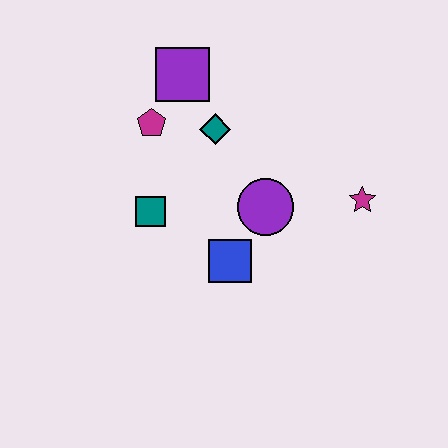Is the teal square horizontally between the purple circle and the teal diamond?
No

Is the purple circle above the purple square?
No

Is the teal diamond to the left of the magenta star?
Yes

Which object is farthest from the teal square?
The magenta star is farthest from the teal square.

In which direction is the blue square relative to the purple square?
The blue square is below the purple square.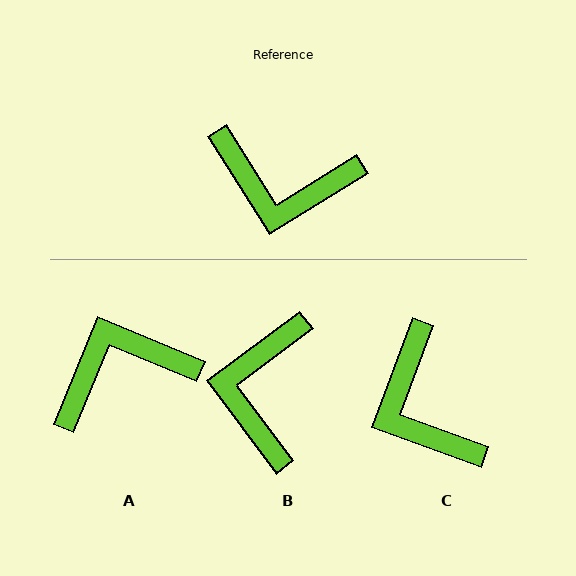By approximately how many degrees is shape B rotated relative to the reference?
Approximately 85 degrees clockwise.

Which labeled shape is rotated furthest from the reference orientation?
A, about 144 degrees away.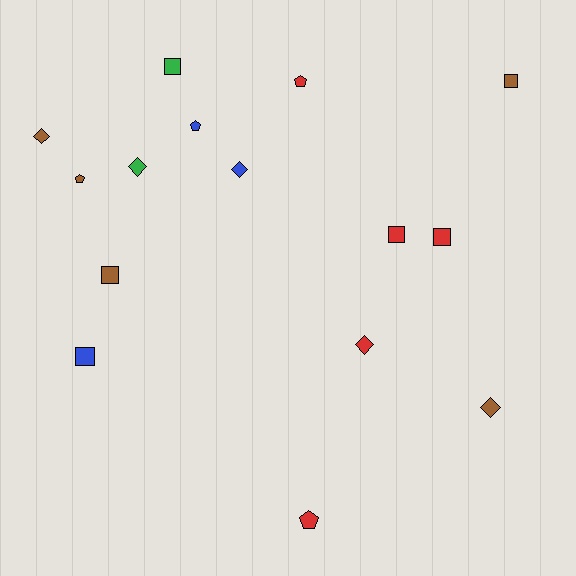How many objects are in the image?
There are 15 objects.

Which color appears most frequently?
Brown, with 5 objects.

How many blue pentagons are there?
There is 1 blue pentagon.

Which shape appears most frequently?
Square, with 6 objects.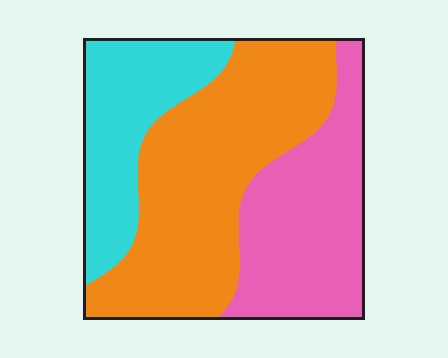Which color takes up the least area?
Cyan, at roughly 25%.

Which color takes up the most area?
Orange, at roughly 45%.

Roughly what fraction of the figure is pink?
Pink takes up about one third (1/3) of the figure.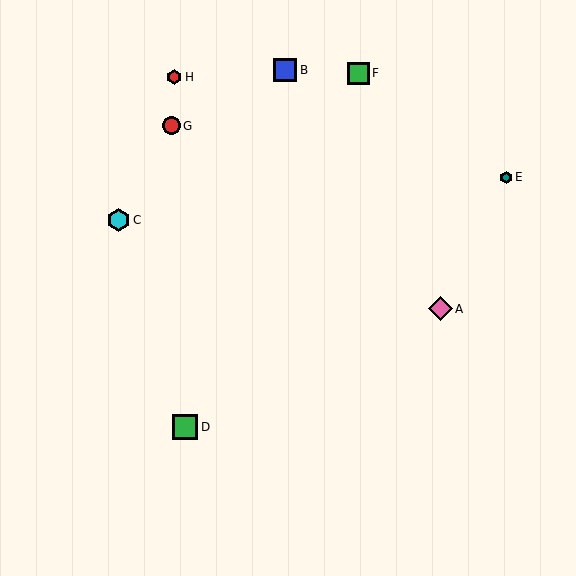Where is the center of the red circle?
The center of the red circle is at (171, 126).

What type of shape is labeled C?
Shape C is a cyan hexagon.